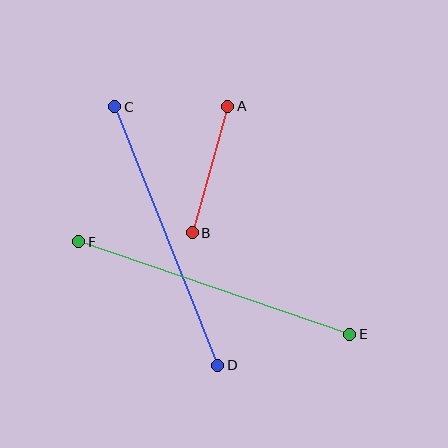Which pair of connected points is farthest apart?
Points E and F are farthest apart.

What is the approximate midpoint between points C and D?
The midpoint is at approximately (166, 236) pixels.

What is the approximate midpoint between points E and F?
The midpoint is at approximately (214, 288) pixels.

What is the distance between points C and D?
The distance is approximately 278 pixels.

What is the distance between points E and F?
The distance is approximately 286 pixels.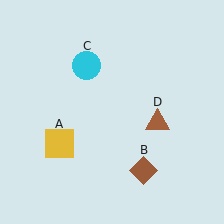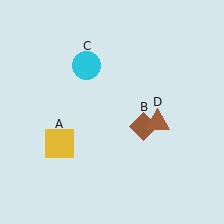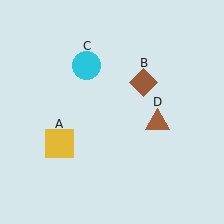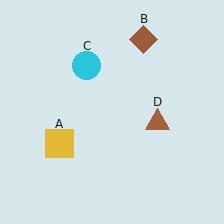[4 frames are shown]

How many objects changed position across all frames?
1 object changed position: brown diamond (object B).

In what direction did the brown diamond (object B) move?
The brown diamond (object B) moved up.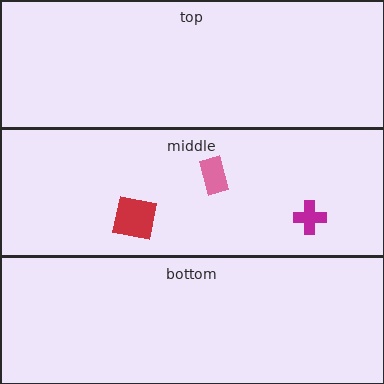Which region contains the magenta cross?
The middle region.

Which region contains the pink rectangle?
The middle region.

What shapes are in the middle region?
The pink rectangle, the red square, the magenta cross.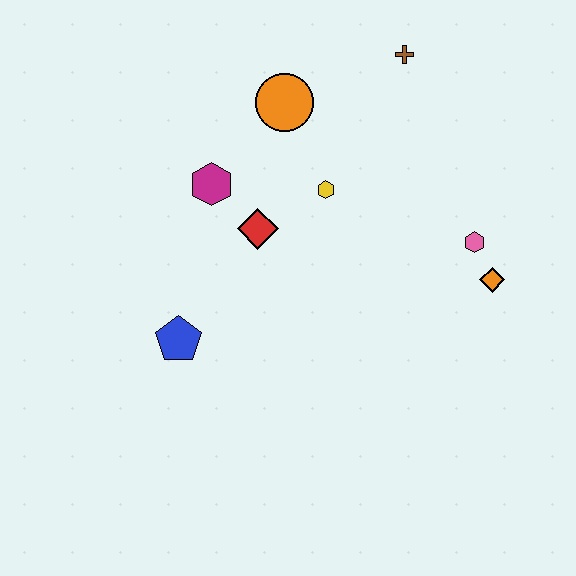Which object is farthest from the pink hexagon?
The blue pentagon is farthest from the pink hexagon.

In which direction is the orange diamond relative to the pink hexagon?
The orange diamond is below the pink hexagon.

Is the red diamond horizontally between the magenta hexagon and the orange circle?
Yes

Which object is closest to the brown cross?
The orange circle is closest to the brown cross.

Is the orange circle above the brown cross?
No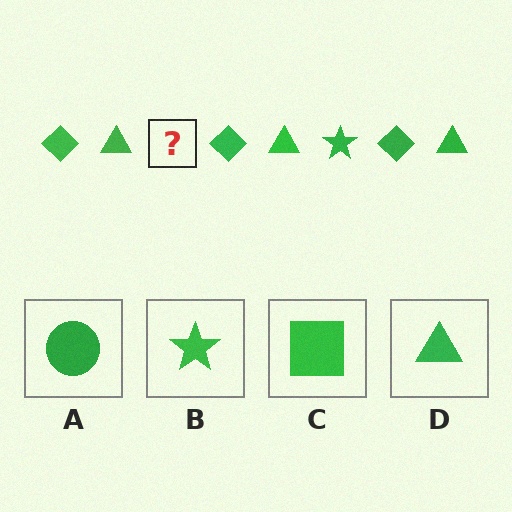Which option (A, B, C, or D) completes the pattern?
B.